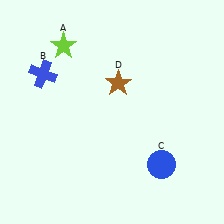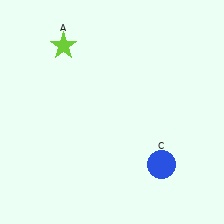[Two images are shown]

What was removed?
The brown star (D), the blue cross (B) were removed in Image 2.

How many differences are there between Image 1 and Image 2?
There are 2 differences between the two images.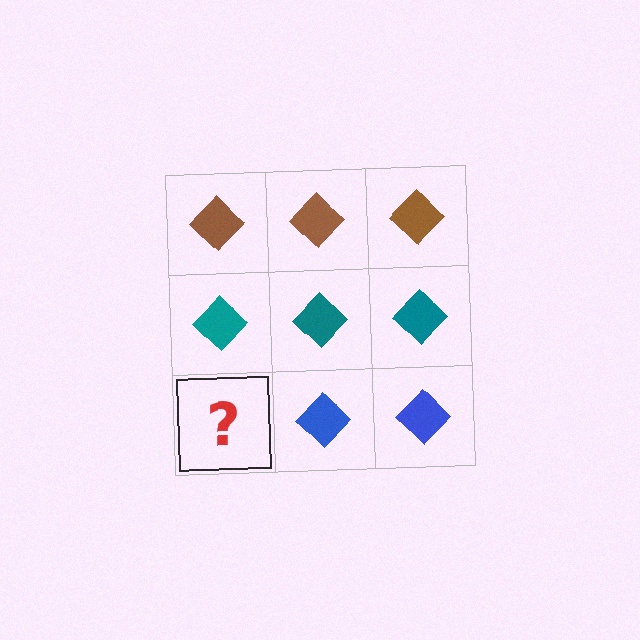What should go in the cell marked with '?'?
The missing cell should contain a blue diamond.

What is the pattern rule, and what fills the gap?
The rule is that each row has a consistent color. The gap should be filled with a blue diamond.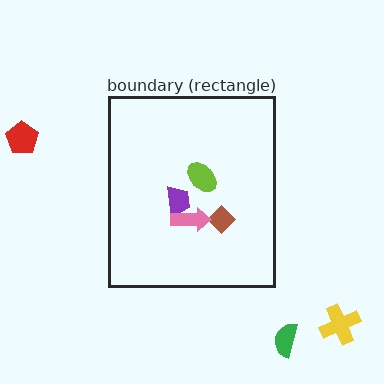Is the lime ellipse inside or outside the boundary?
Inside.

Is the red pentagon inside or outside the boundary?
Outside.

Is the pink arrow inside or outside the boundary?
Inside.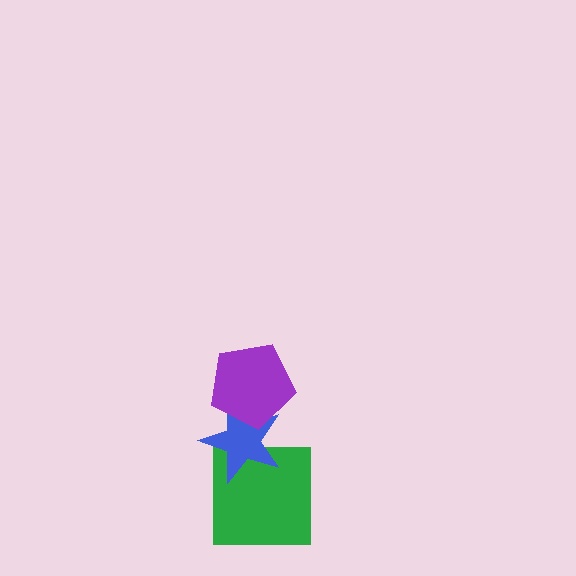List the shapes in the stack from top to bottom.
From top to bottom: the purple pentagon, the blue star, the green square.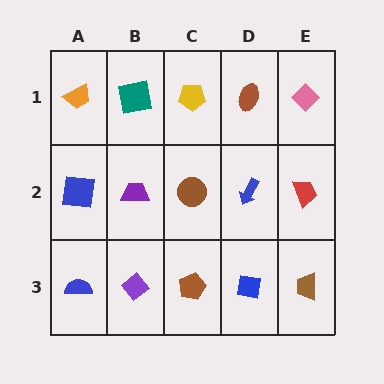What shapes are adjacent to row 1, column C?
A brown circle (row 2, column C), a teal square (row 1, column B), a brown ellipse (row 1, column D).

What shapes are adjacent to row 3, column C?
A brown circle (row 2, column C), a purple diamond (row 3, column B), a blue square (row 3, column D).